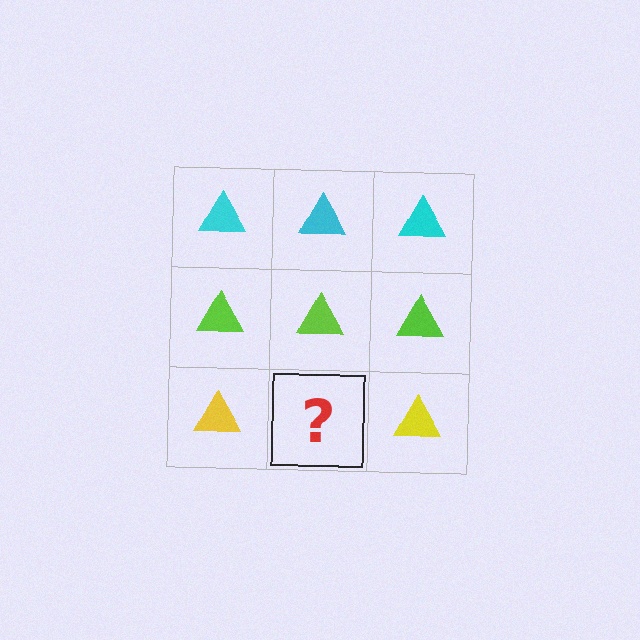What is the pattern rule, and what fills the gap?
The rule is that each row has a consistent color. The gap should be filled with a yellow triangle.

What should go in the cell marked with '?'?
The missing cell should contain a yellow triangle.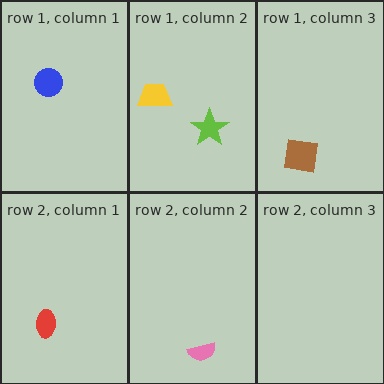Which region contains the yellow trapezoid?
The row 1, column 2 region.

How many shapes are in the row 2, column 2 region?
1.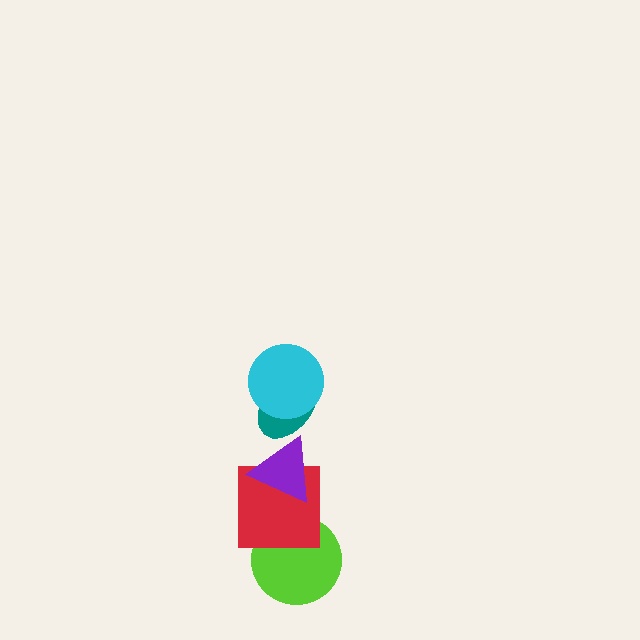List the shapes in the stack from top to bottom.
From top to bottom: the cyan circle, the teal ellipse, the purple triangle, the red square, the lime circle.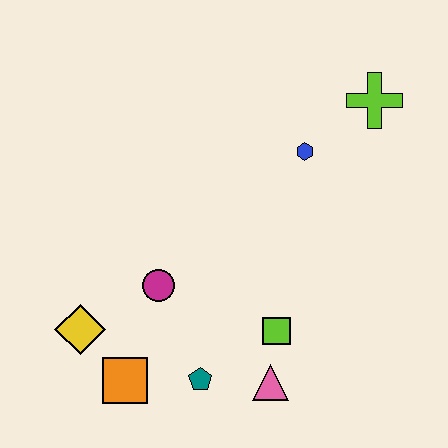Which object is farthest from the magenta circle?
The lime cross is farthest from the magenta circle.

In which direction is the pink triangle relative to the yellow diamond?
The pink triangle is to the right of the yellow diamond.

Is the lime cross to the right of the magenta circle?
Yes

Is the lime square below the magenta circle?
Yes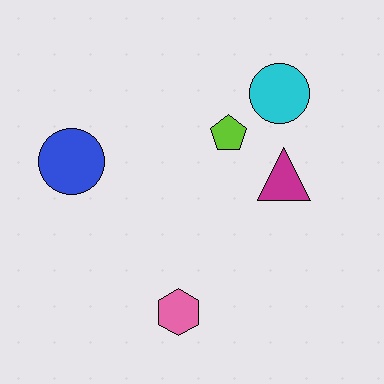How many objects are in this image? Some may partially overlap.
There are 5 objects.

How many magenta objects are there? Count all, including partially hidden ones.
There is 1 magenta object.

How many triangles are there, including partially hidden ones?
There is 1 triangle.